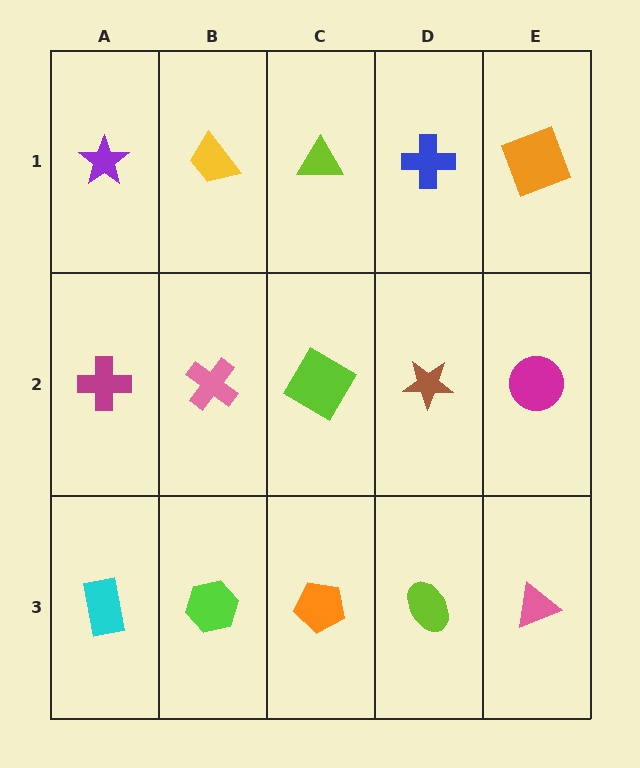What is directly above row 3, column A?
A magenta cross.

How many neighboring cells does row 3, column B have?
3.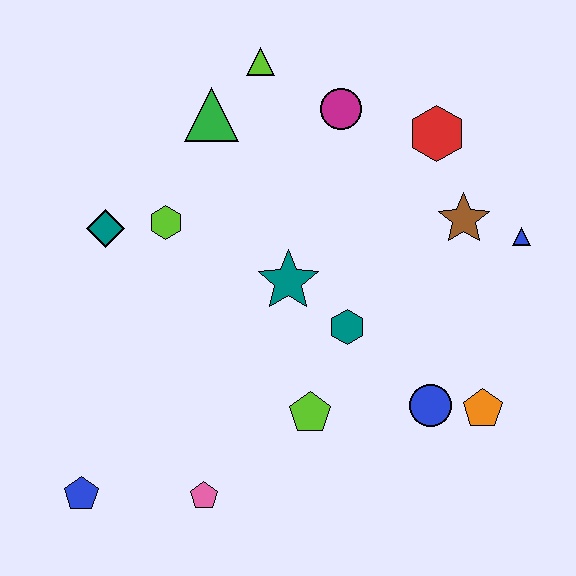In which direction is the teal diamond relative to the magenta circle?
The teal diamond is to the left of the magenta circle.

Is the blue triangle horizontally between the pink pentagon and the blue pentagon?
No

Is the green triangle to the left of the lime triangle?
Yes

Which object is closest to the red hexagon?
The brown star is closest to the red hexagon.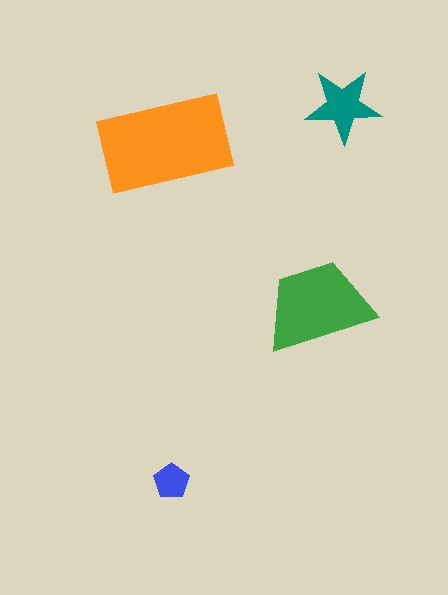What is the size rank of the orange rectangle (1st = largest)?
1st.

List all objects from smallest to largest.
The blue pentagon, the teal star, the green trapezoid, the orange rectangle.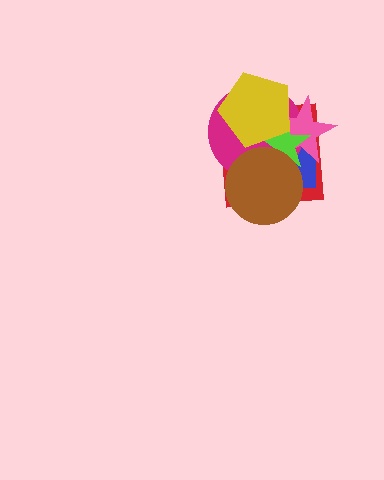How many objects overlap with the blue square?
5 objects overlap with the blue square.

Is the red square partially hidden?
Yes, it is partially covered by another shape.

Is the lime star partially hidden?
Yes, it is partially covered by another shape.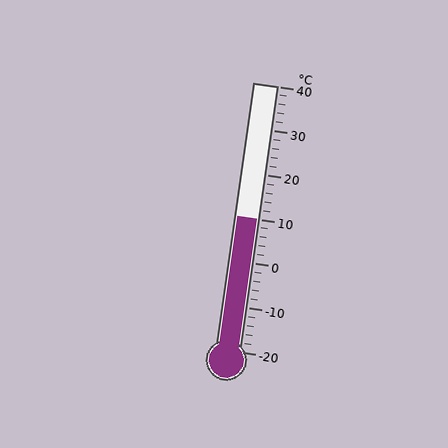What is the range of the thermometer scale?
The thermometer scale ranges from -20°C to 40°C.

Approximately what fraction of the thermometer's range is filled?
The thermometer is filled to approximately 50% of its range.